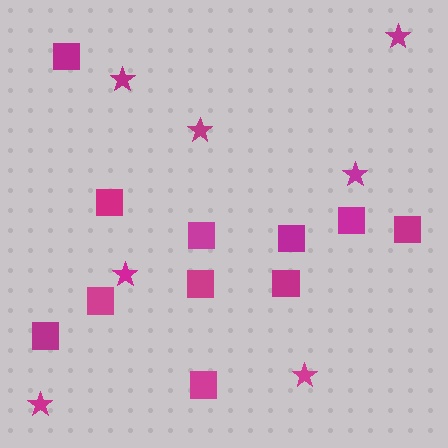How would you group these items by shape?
There are 2 groups: one group of stars (7) and one group of squares (11).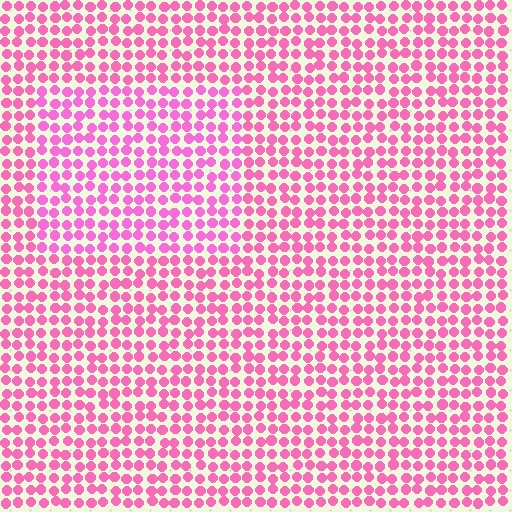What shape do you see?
I see a rectangle.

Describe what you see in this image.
The image is filled with small pink elements in a uniform arrangement. A rectangle-shaped region is visible where the elements are tinted to a slightly different hue, forming a subtle color boundary.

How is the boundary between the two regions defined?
The boundary is defined purely by a slight shift in hue (about 15 degrees). Spacing, size, and orientation are identical on both sides.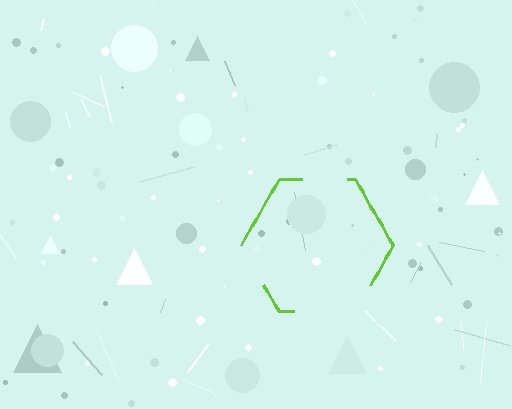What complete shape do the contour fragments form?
The contour fragments form a hexagon.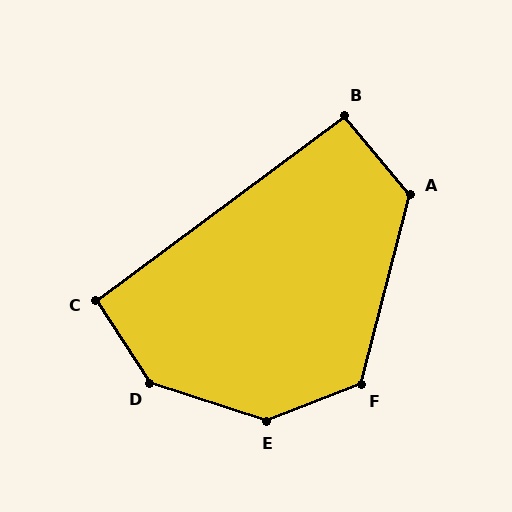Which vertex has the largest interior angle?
D, at approximately 141 degrees.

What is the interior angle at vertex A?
Approximately 126 degrees (obtuse).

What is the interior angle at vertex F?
Approximately 126 degrees (obtuse).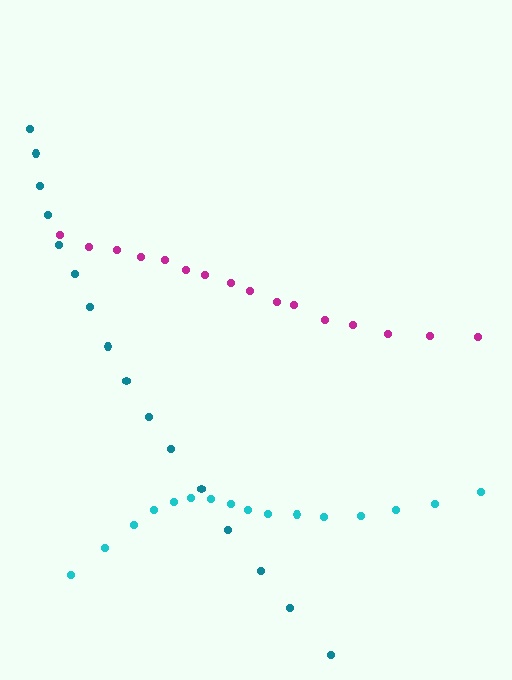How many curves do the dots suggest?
There are 3 distinct paths.